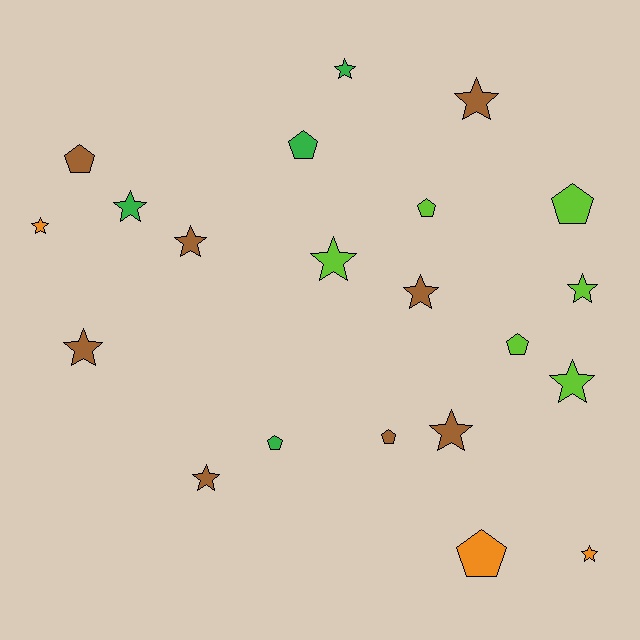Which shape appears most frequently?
Star, with 13 objects.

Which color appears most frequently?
Brown, with 8 objects.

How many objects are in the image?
There are 21 objects.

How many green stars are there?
There are 2 green stars.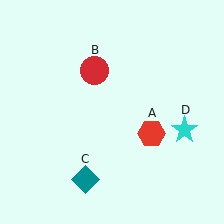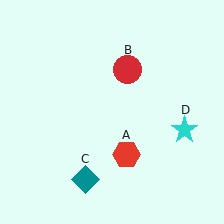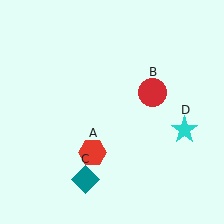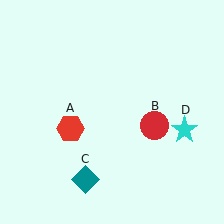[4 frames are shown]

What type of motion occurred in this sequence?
The red hexagon (object A), red circle (object B) rotated clockwise around the center of the scene.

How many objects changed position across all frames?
2 objects changed position: red hexagon (object A), red circle (object B).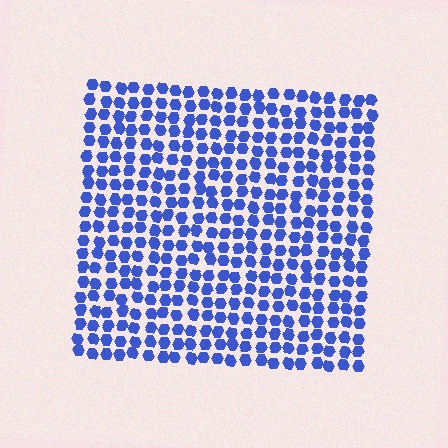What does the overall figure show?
The overall figure shows a square.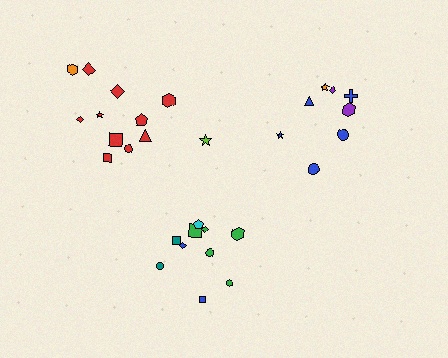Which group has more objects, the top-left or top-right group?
The top-left group.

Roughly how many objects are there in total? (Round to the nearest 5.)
Roughly 30 objects in total.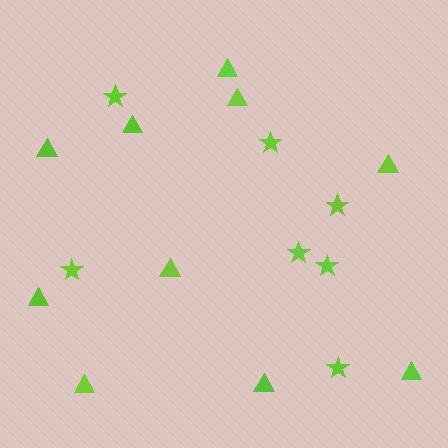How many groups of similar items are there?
There are 2 groups: one group of stars (7) and one group of triangles (10).